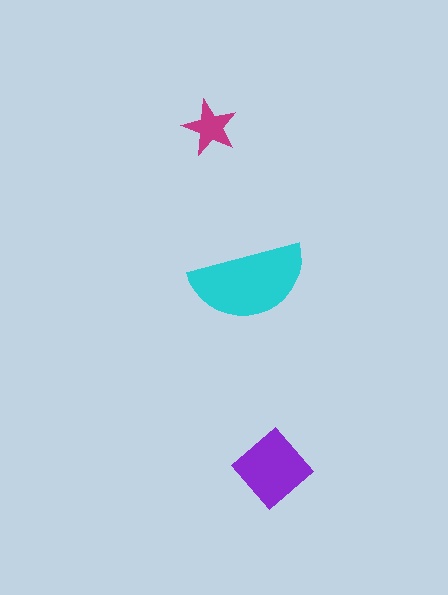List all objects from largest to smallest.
The cyan semicircle, the purple diamond, the magenta star.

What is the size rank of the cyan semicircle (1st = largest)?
1st.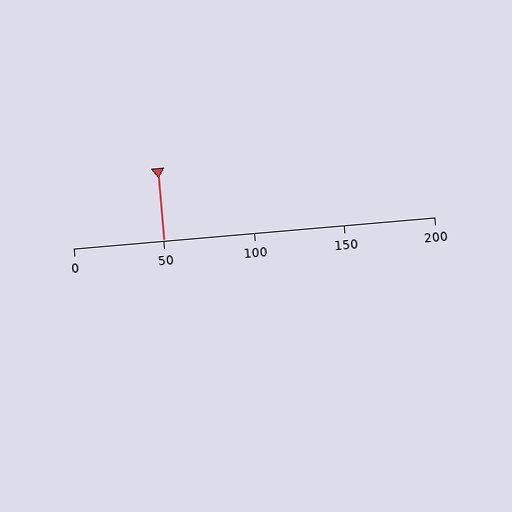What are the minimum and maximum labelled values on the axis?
The axis runs from 0 to 200.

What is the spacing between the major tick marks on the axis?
The major ticks are spaced 50 apart.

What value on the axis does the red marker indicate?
The marker indicates approximately 50.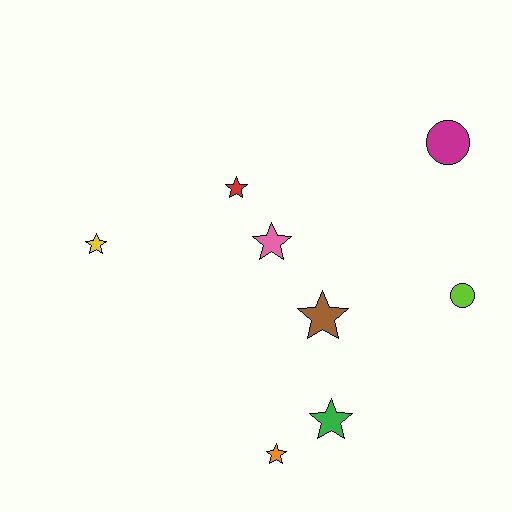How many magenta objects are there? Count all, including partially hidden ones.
There is 1 magenta object.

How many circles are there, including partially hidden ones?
There are 2 circles.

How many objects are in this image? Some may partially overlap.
There are 8 objects.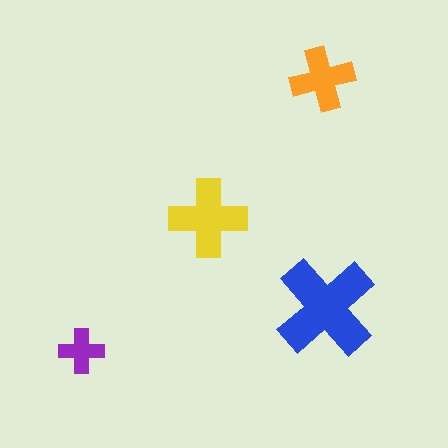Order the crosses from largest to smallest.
the blue one, the yellow one, the orange one, the purple one.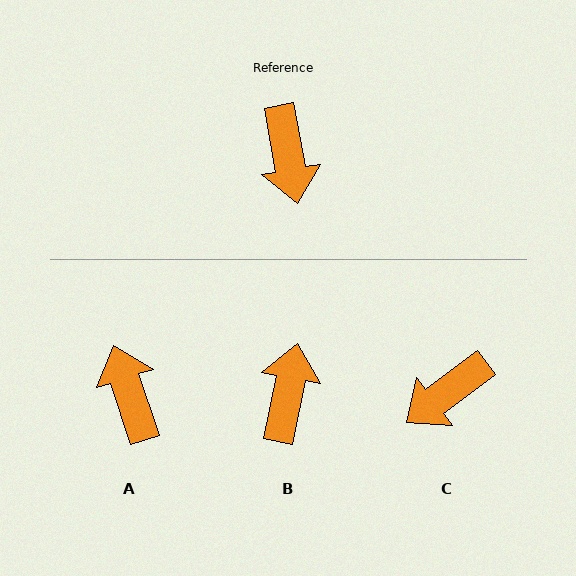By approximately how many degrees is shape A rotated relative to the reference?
Approximately 172 degrees clockwise.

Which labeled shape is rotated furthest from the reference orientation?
A, about 172 degrees away.